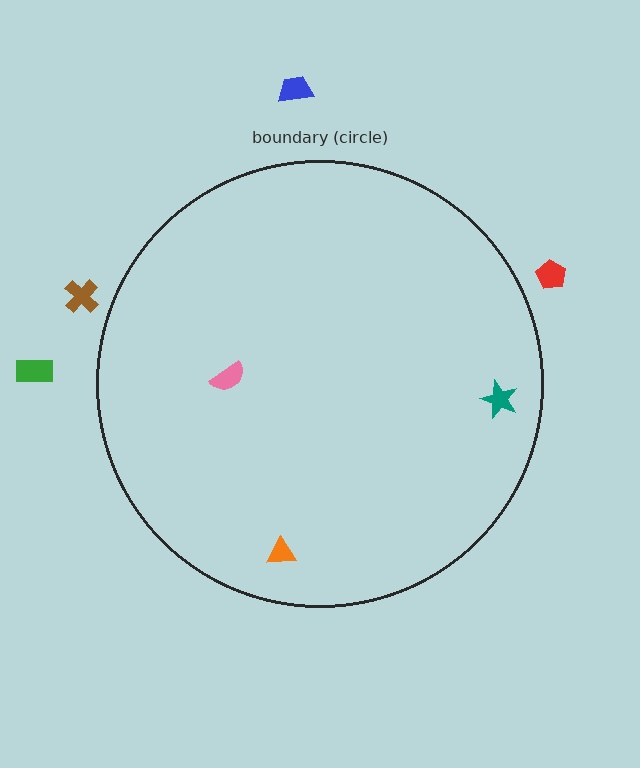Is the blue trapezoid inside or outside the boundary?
Outside.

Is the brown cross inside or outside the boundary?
Outside.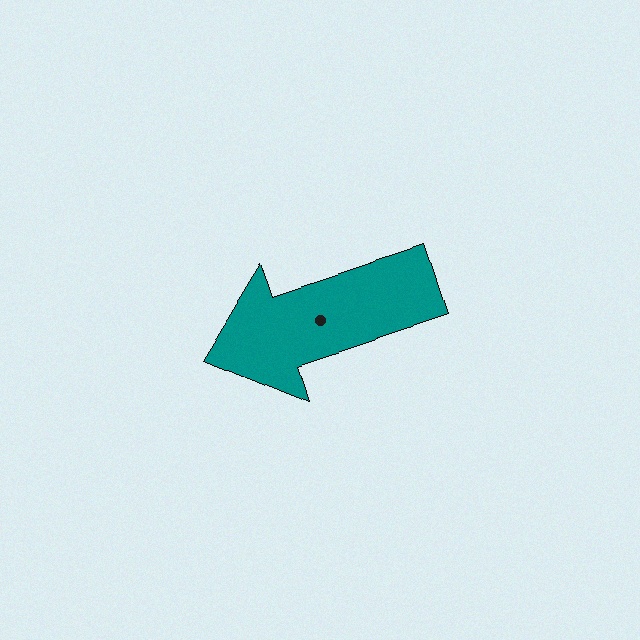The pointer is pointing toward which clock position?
Roughly 8 o'clock.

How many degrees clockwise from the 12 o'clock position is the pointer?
Approximately 252 degrees.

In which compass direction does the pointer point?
West.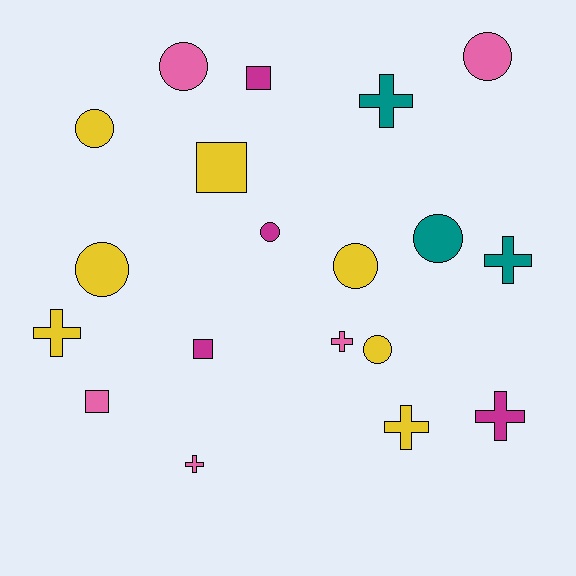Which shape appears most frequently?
Circle, with 8 objects.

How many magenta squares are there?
There are 2 magenta squares.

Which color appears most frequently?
Yellow, with 7 objects.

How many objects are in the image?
There are 19 objects.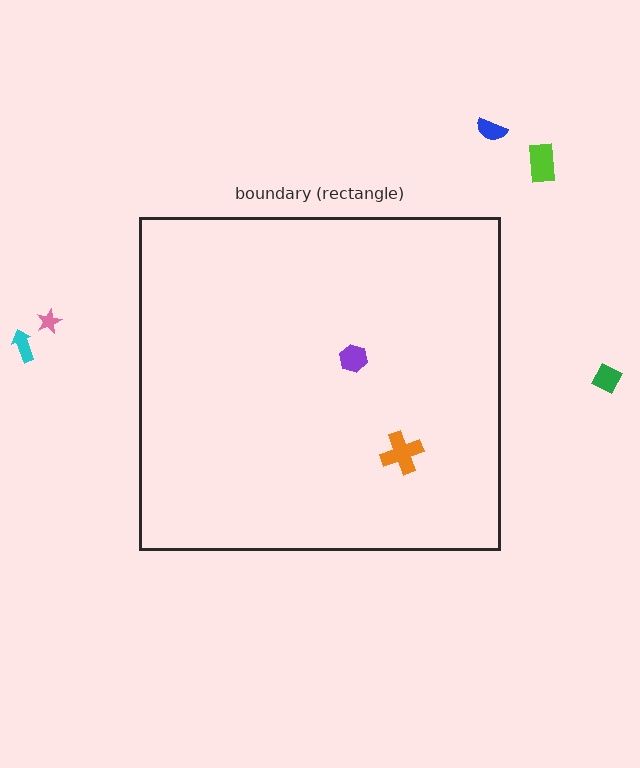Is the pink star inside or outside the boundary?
Outside.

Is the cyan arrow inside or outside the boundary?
Outside.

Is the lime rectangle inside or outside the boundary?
Outside.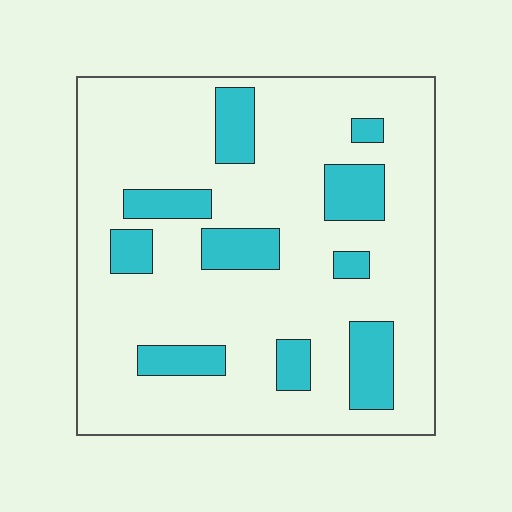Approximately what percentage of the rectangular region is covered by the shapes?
Approximately 20%.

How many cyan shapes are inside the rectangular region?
10.